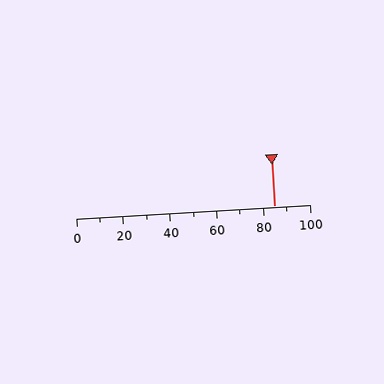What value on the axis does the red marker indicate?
The marker indicates approximately 85.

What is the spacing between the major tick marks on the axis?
The major ticks are spaced 20 apart.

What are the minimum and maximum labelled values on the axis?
The axis runs from 0 to 100.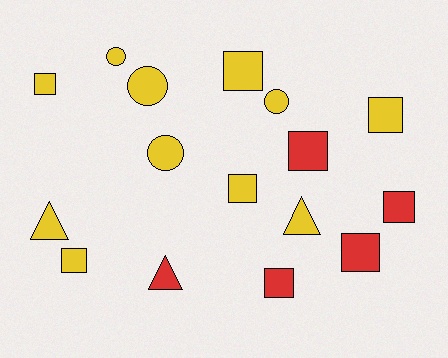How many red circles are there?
There are no red circles.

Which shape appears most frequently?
Square, with 9 objects.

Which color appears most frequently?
Yellow, with 11 objects.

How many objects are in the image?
There are 16 objects.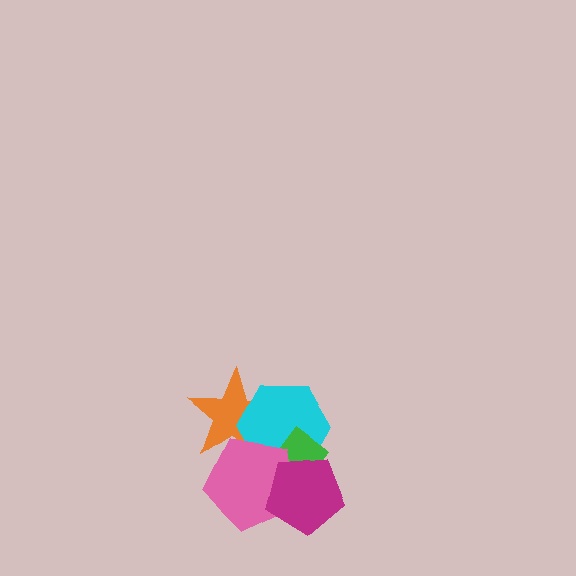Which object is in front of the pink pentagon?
The magenta pentagon is in front of the pink pentagon.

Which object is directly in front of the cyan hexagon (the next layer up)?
The green diamond is directly in front of the cyan hexagon.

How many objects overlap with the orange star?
2 objects overlap with the orange star.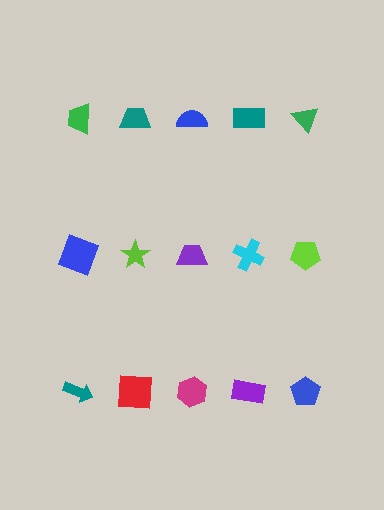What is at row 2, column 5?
A lime pentagon.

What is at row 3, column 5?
A blue pentagon.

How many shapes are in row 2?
5 shapes.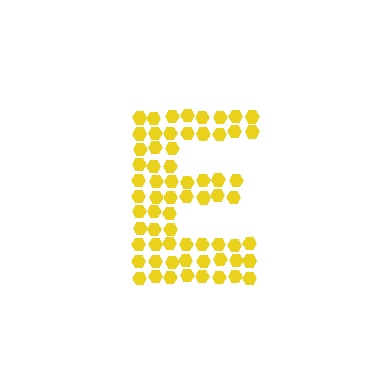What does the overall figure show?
The overall figure shows the letter E.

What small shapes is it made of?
It is made of small hexagons.